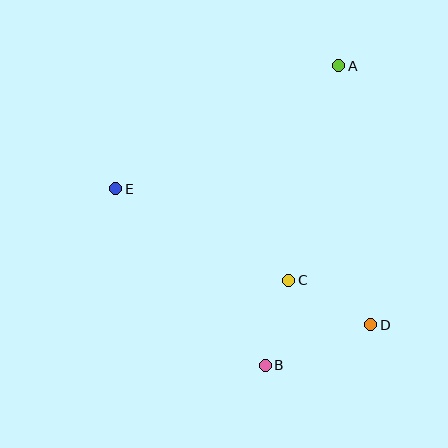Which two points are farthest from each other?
Points A and B are farthest from each other.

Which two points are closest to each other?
Points B and C are closest to each other.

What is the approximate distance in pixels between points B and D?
The distance between B and D is approximately 113 pixels.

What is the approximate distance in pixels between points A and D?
The distance between A and D is approximately 261 pixels.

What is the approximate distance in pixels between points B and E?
The distance between B and E is approximately 231 pixels.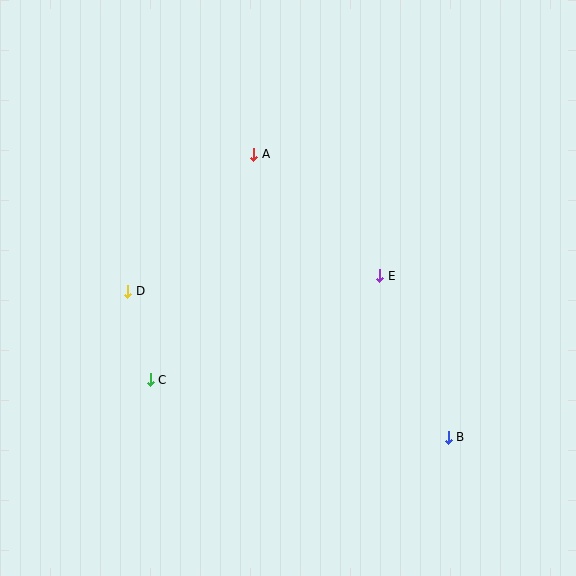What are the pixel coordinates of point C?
Point C is at (150, 380).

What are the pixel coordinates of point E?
Point E is at (380, 276).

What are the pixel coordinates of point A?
Point A is at (254, 154).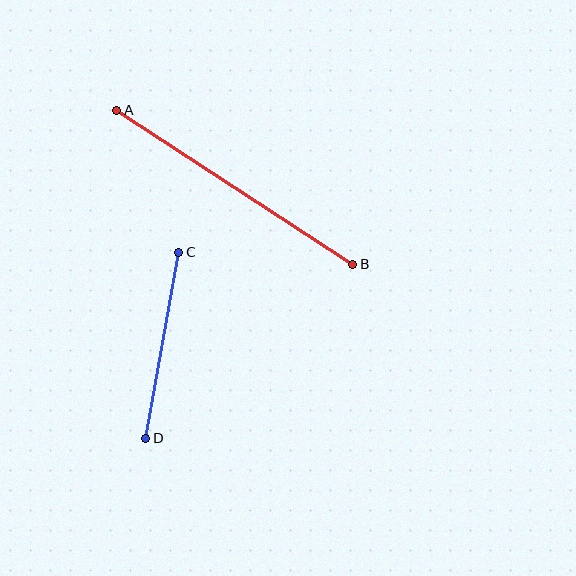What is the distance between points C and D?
The distance is approximately 189 pixels.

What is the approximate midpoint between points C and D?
The midpoint is at approximately (162, 345) pixels.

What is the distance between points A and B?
The distance is approximately 282 pixels.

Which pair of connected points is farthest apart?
Points A and B are farthest apart.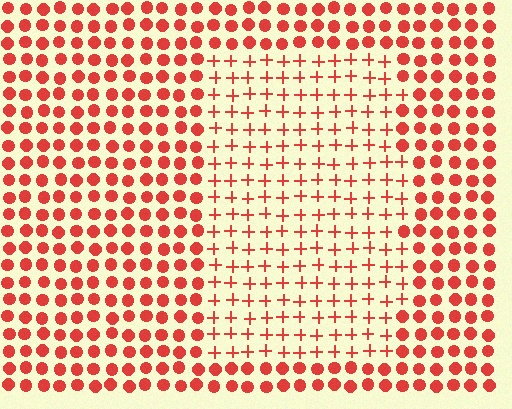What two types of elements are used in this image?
The image uses plus signs inside the rectangle region and circles outside it.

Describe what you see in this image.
The image is filled with small red elements arranged in a uniform grid. A rectangle-shaped region contains plus signs, while the surrounding area contains circles. The boundary is defined purely by the change in element shape.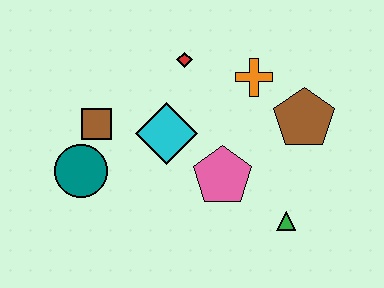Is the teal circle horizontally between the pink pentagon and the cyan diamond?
No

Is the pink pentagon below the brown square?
Yes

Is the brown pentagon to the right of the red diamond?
Yes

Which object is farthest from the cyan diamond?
The green triangle is farthest from the cyan diamond.